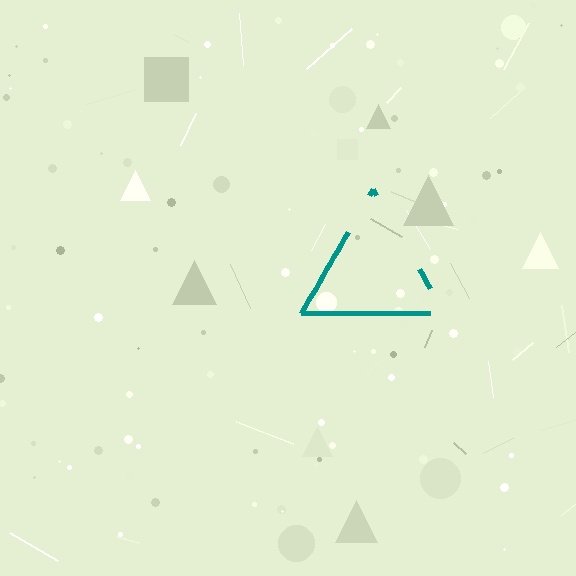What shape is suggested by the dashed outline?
The dashed outline suggests a triangle.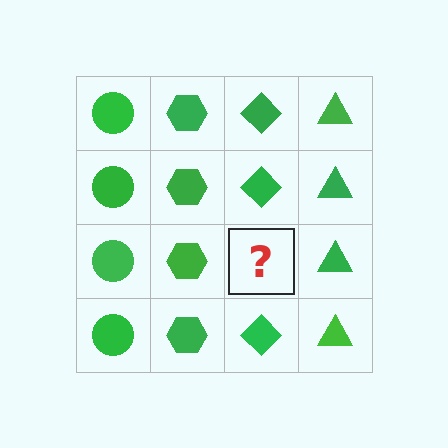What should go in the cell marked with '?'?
The missing cell should contain a green diamond.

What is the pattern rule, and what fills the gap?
The rule is that each column has a consistent shape. The gap should be filled with a green diamond.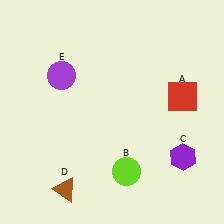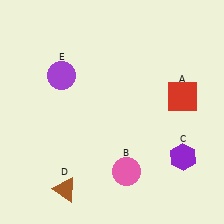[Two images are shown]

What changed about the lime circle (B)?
In Image 1, B is lime. In Image 2, it changed to pink.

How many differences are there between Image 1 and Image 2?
There is 1 difference between the two images.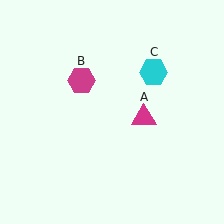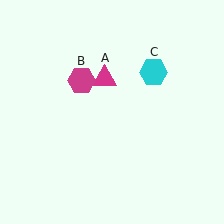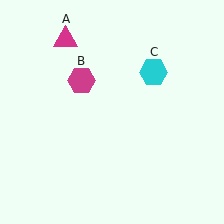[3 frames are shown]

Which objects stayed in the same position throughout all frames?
Magenta hexagon (object B) and cyan hexagon (object C) remained stationary.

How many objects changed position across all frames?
1 object changed position: magenta triangle (object A).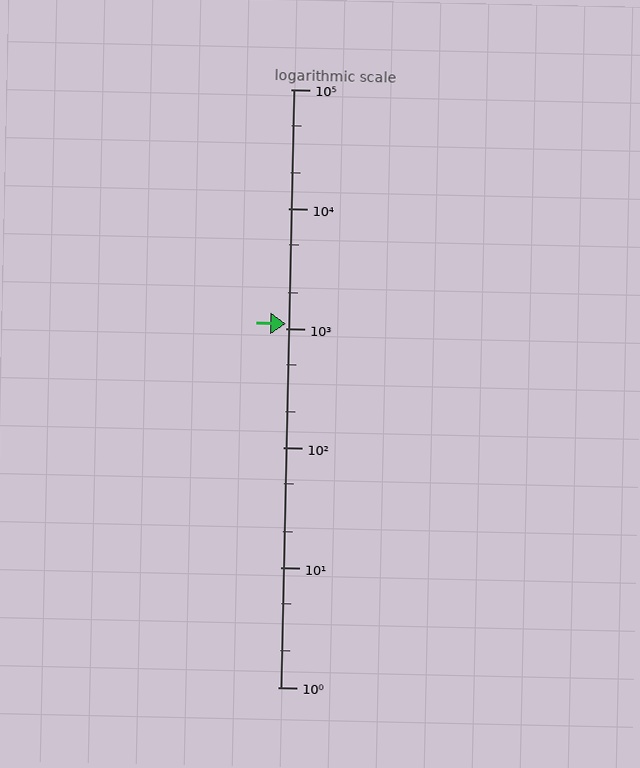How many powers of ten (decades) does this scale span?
The scale spans 5 decades, from 1 to 100000.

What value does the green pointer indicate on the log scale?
The pointer indicates approximately 1100.